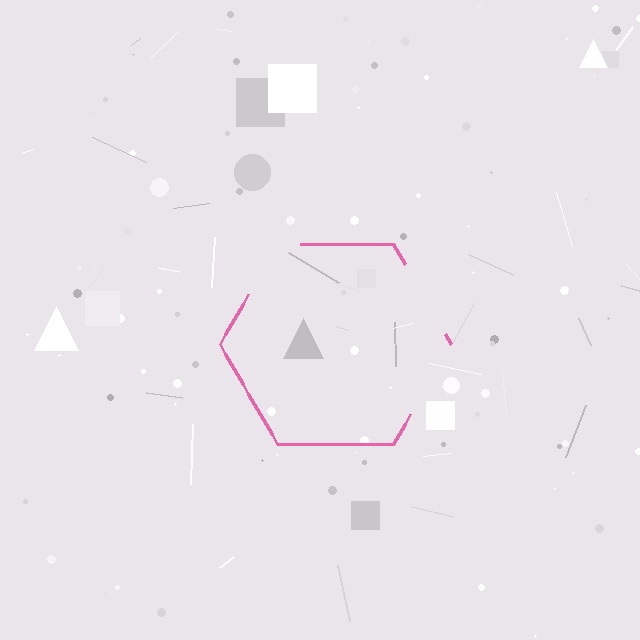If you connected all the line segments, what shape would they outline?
They would outline a hexagon.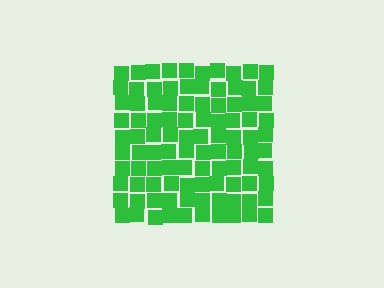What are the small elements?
The small elements are squares.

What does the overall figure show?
The overall figure shows a square.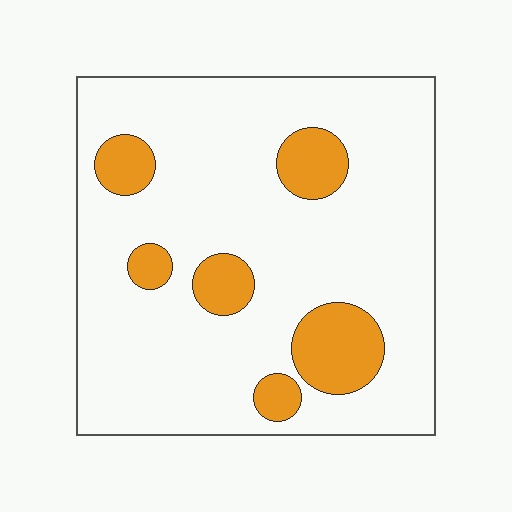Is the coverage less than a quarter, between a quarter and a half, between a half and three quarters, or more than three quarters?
Less than a quarter.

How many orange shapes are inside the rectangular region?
6.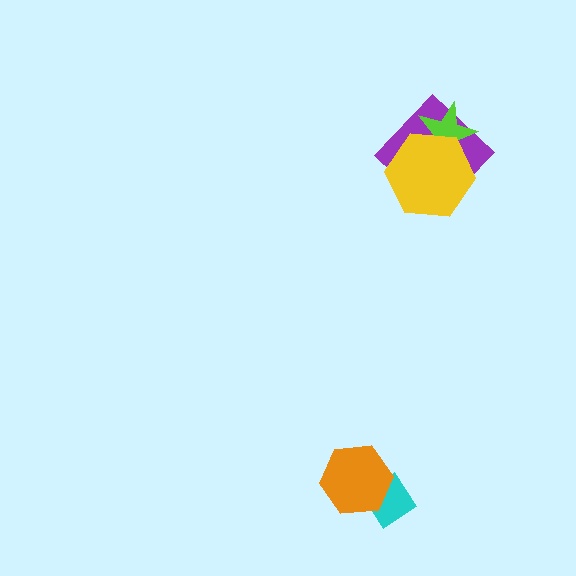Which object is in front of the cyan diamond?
The orange hexagon is in front of the cyan diamond.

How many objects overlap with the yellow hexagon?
2 objects overlap with the yellow hexagon.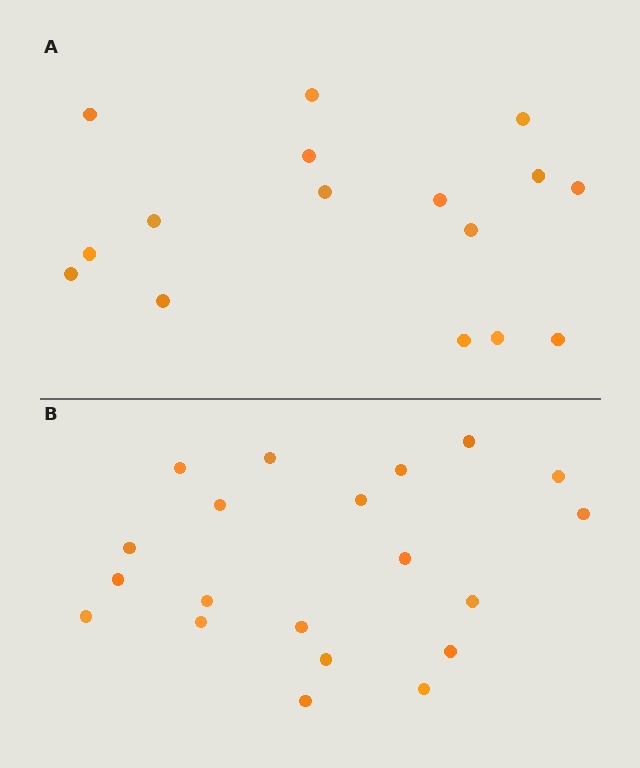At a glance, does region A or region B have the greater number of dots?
Region B (the bottom region) has more dots.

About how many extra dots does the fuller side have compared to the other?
Region B has about 4 more dots than region A.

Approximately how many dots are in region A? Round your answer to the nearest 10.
About 20 dots. (The exact count is 16, which rounds to 20.)